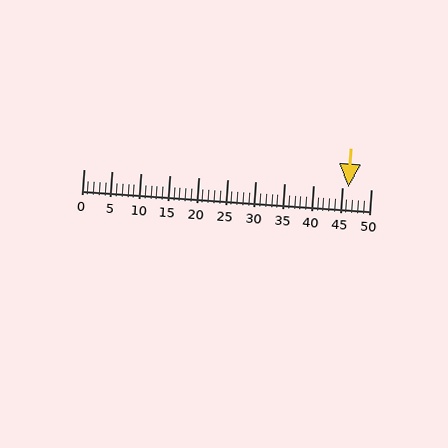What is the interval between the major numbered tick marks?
The major tick marks are spaced 5 units apart.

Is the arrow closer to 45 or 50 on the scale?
The arrow is closer to 45.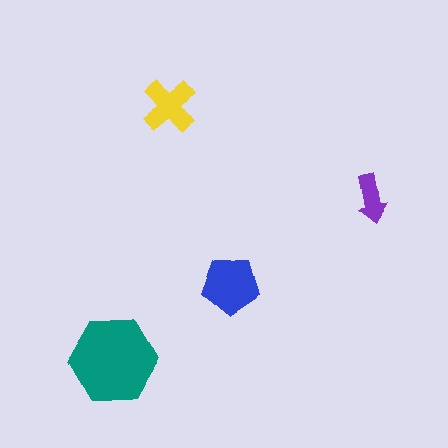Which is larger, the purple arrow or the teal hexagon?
The teal hexagon.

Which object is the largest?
The teal hexagon.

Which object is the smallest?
The purple arrow.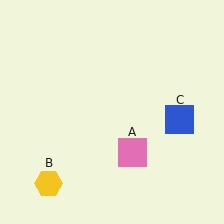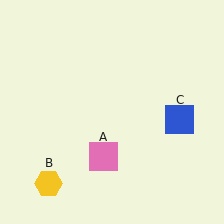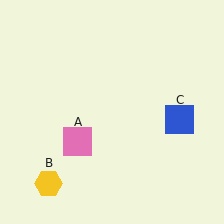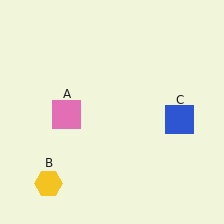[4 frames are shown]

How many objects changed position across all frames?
1 object changed position: pink square (object A).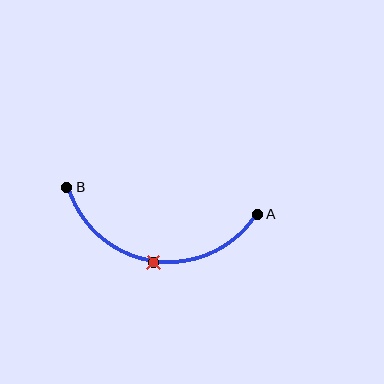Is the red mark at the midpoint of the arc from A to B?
Yes. The red mark lies on the arc at equal arc-length from both A and B — it is the arc midpoint.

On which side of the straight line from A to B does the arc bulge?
The arc bulges below the straight line connecting A and B.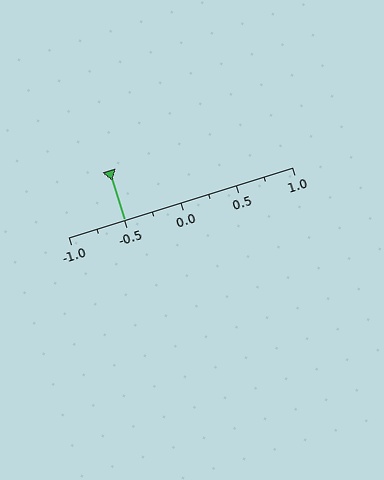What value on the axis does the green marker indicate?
The marker indicates approximately -0.5.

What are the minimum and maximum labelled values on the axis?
The axis runs from -1.0 to 1.0.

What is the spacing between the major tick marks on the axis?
The major ticks are spaced 0.5 apart.